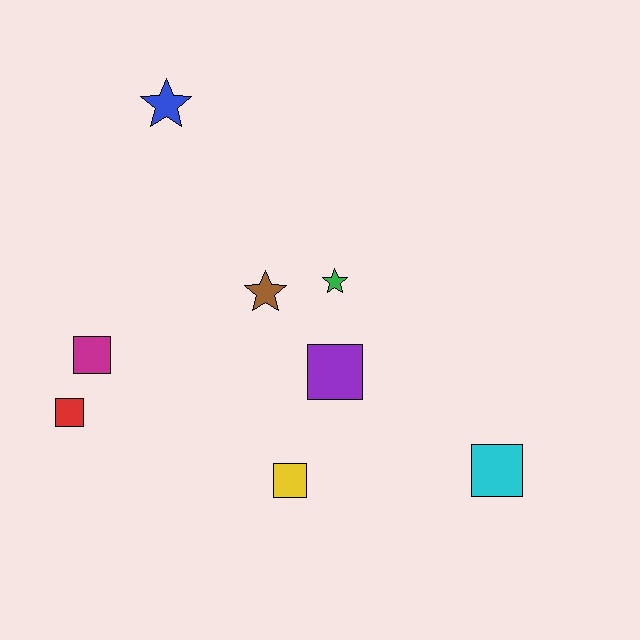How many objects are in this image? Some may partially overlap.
There are 8 objects.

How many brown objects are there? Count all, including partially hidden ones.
There is 1 brown object.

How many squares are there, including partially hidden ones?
There are 5 squares.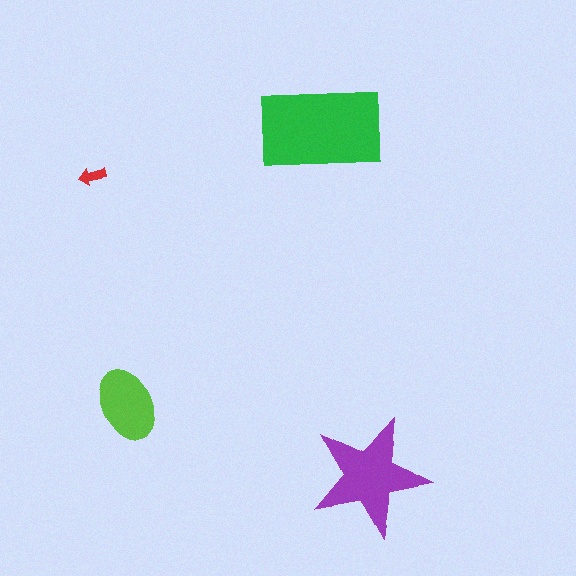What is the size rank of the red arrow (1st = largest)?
4th.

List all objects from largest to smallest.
The green rectangle, the purple star, the lime ellipse, the red arrow.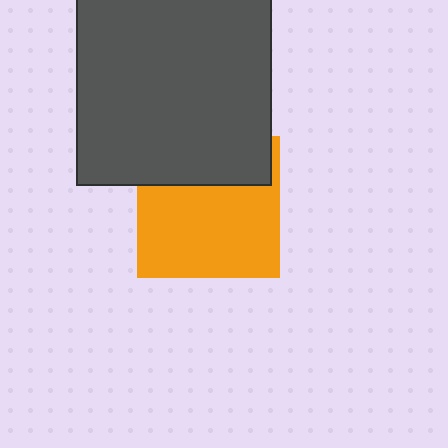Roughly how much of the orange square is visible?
Most of it is visible (roughly 67%).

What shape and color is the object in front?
The object in front is a dark gray square.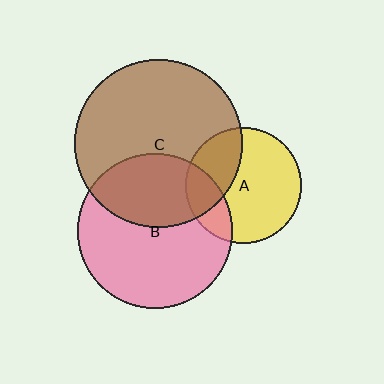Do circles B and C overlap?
Yes.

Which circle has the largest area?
Circle C (brown).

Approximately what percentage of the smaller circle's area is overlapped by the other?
Approximately 40%.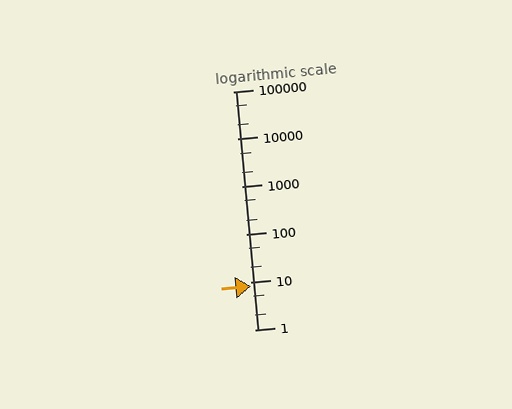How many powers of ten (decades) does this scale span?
The scale spans 5 decades, from 1 to 100000.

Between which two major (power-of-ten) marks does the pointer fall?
The pointer is between 1 and 10.